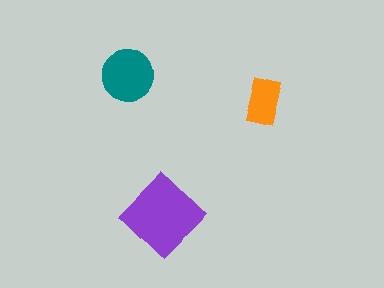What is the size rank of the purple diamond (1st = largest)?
1st.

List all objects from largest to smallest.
The purple diamond, the teal circle, the orange rectangle.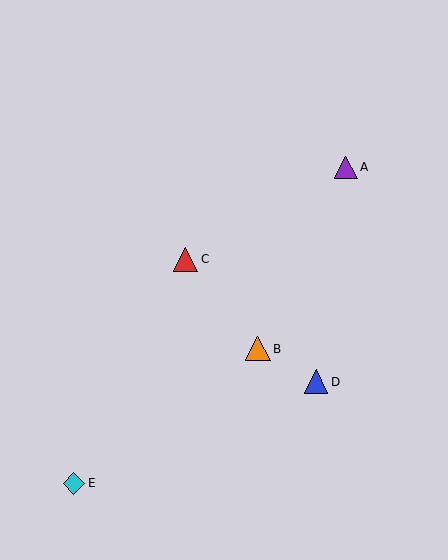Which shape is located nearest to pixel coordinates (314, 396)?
The blue triangle (labeled D) at (316, 382) is nearest to that location.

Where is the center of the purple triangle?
The center of the purple triangle is at (346, 167).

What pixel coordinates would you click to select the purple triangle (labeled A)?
Click at (346, 167) to select the purple triangle A.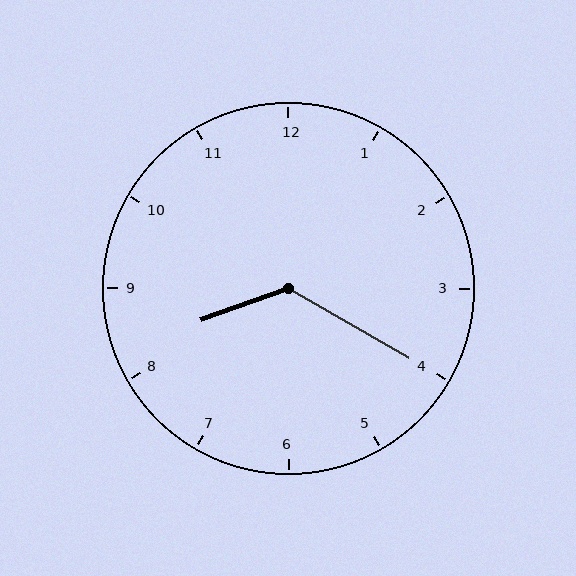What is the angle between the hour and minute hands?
Approximately 130 degrees.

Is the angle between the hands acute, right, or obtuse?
It is obtuse.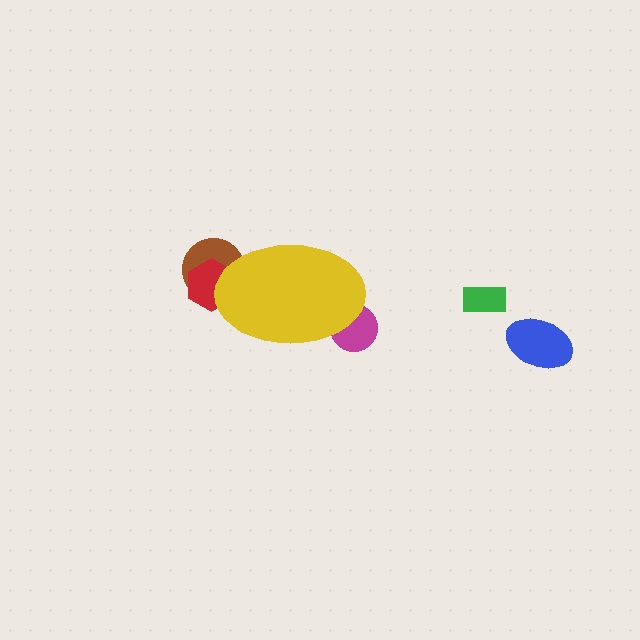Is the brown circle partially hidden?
Yes, the brown circle is partially hidden behind the yellow ellipse.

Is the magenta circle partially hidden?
Yes, the magenta circle is partially hidden behind the yellow ellipse.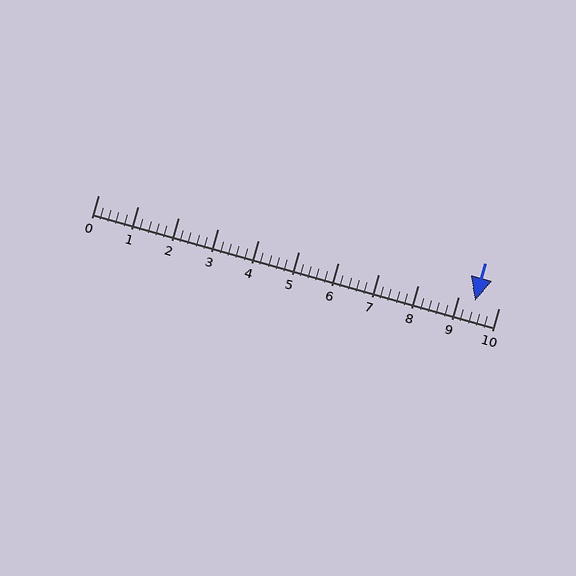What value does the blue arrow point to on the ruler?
The blue arrow points to approximately 9.4.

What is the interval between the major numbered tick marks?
The major tick marks are spaced 1 units apart.